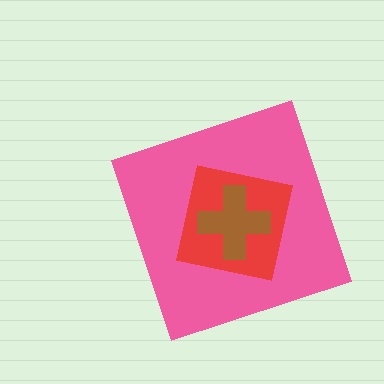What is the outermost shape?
The pink diamond.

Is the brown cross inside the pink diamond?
Yes.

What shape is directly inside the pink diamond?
The red square.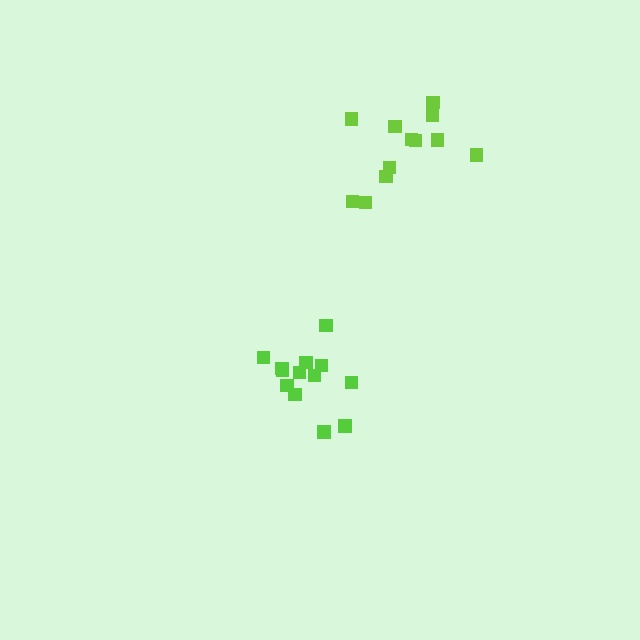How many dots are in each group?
Group 1: 13 dots, Group 2: 12 dots (25 total).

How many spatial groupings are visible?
There are 2 spatial groupings.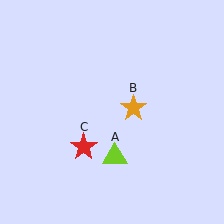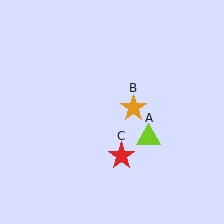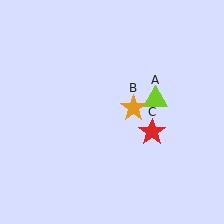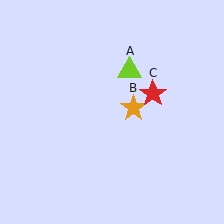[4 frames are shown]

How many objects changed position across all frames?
2 objects changed position: lime triangle (object A), red star (object C).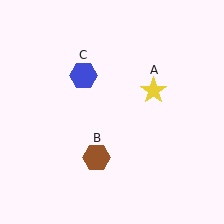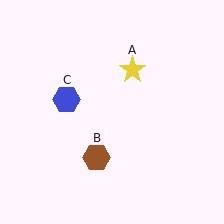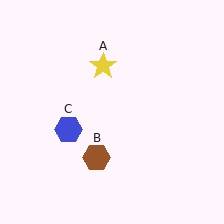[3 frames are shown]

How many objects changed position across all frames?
2 objects changed position: yellow star (object A), blue hexagon (object C).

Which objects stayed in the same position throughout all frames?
Brown hexagon (object B) remained stationary.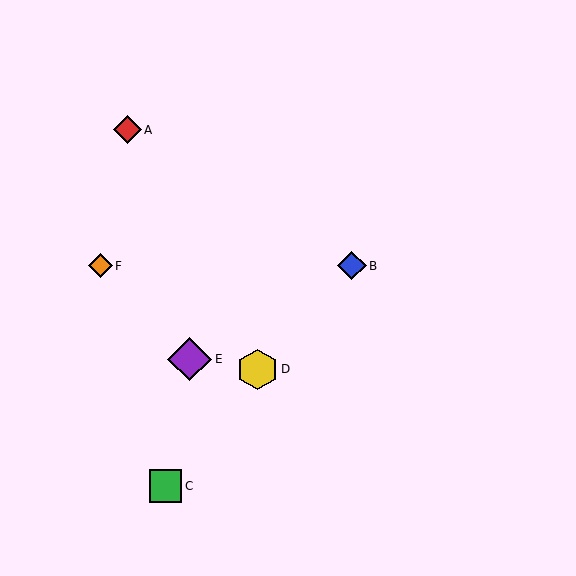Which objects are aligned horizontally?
Objects B, F are aligned horizontally.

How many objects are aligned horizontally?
2 objects (B, F) are aligned horizontally.